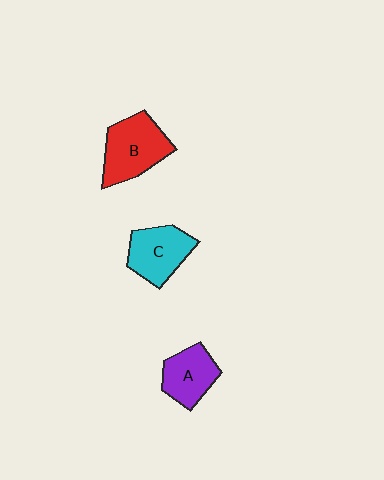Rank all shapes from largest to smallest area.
From largest to smallest: B (red), C (cyan), A (purple).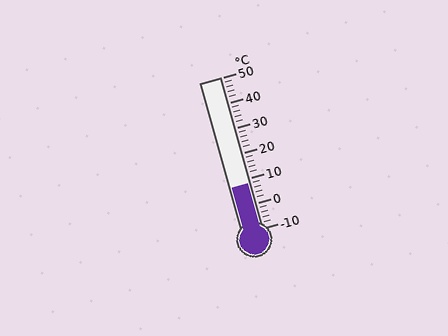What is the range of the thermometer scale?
The thermometer scale ranges from -10°C to 50°C.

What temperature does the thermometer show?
The thermometer shows approximately 8°C.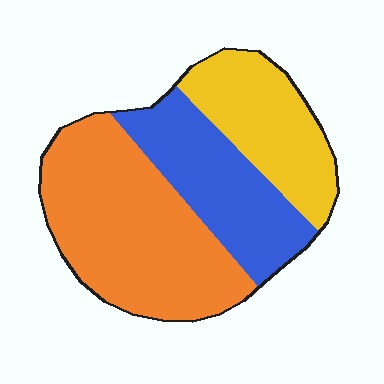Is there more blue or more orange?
Orange.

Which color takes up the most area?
Orange, at roughly 45%.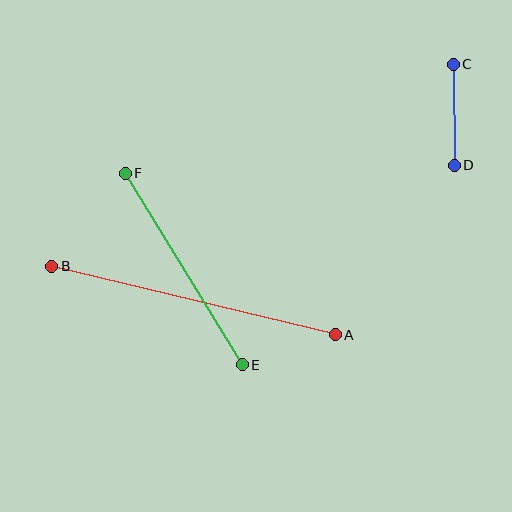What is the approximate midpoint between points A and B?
The midpoint is at approximately (194, 301) pixels.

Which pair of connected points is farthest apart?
Points A and B are farthest apart.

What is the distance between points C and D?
The distance is approximately 101 pixels.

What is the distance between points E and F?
The distance is approximately 225 pixels.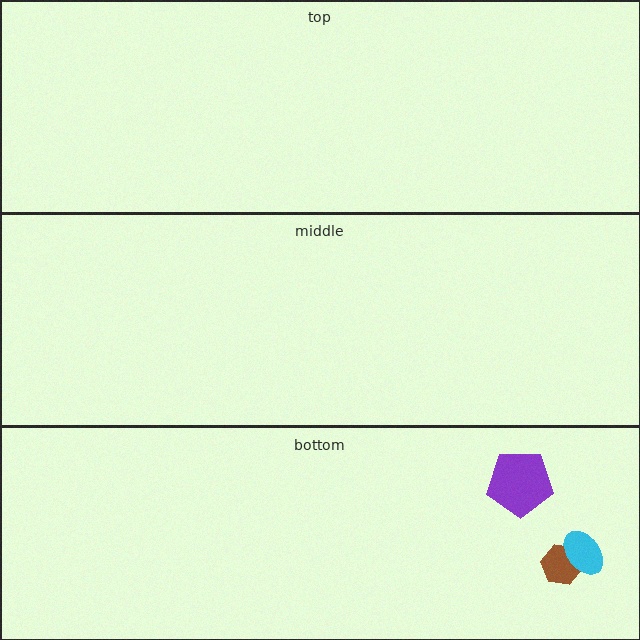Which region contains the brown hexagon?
The bottom region.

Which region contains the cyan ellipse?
The bottom region.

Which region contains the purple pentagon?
The bottom region.